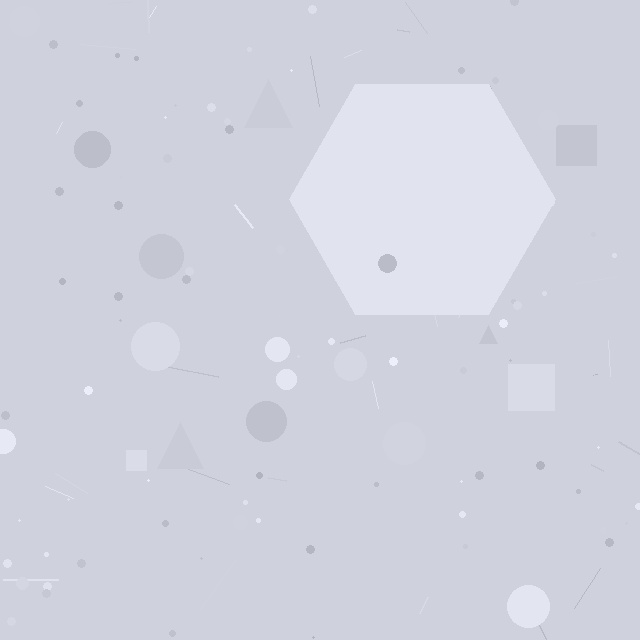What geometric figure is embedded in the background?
A hexagon is embedded in the background.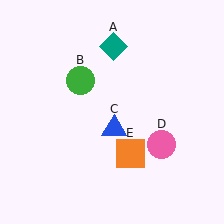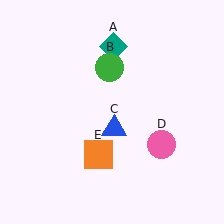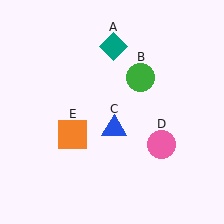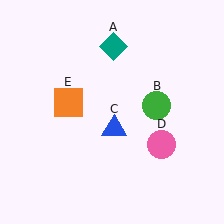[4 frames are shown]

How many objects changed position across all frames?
2 objects changed position: green circle (object B), orange square (object E).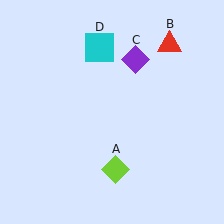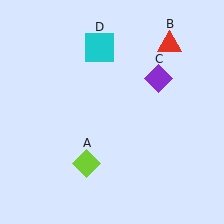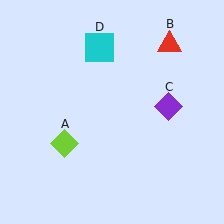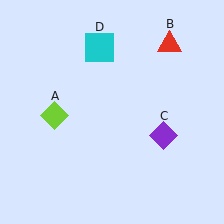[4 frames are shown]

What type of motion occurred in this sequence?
The lime diamond (object A), purple diamond (object C) rotated clockwise around the center of the scene.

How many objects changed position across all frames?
2 objects changed position: lime diamond (object A), purple diamond (object C).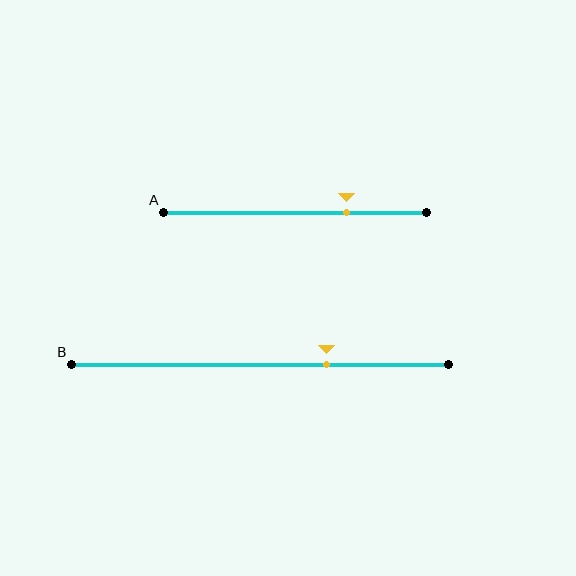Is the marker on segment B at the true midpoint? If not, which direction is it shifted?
No, the marker on segment B is shifted to the right by about 18% of the segment length.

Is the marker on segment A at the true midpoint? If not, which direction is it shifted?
No, the marker on segment A is shifted to the right by about 20% of the segment length.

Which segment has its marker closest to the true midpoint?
Segment B has its marker closest to the true midpoint.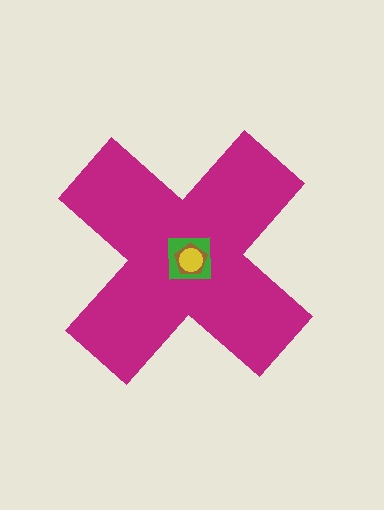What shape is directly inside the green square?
The brown pentagon.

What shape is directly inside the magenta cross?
The green square.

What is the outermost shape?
The magenta cross.